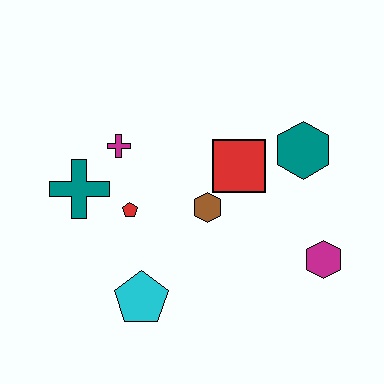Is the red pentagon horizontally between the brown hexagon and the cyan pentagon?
No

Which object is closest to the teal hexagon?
The red square is closest to the teal hexagon.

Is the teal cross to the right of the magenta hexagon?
No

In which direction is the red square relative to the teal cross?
The red square is to the right of the teal cross.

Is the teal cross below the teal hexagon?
Yes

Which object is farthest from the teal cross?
The magenta hexagon is farthest from the teal cross.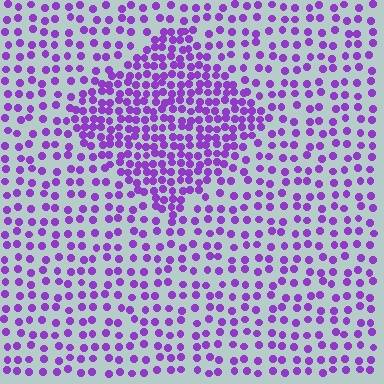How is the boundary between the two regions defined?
The boundary is defined by a change in element density (approximately 2.0x ratio). All elements are the same color, size, and shape.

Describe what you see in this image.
The image contains small purple elements arranged at two different densities. A diamond-shaped region is visible where the elements are more densely packed than the surrounding area.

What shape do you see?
I see a diamond.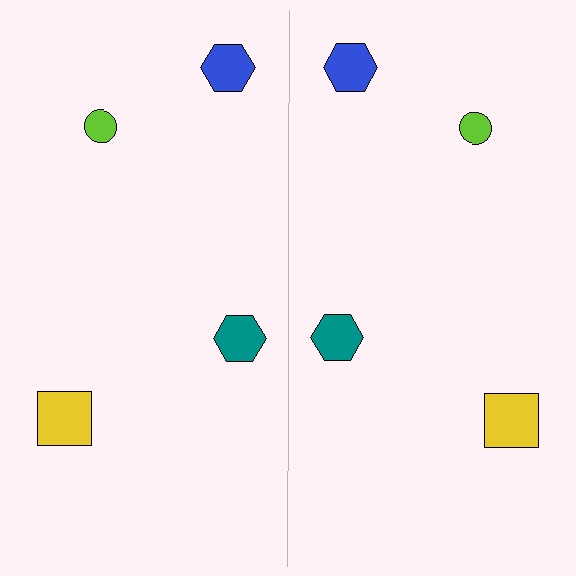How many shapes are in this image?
There are 8 shapes in this image.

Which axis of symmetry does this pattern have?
The pattern has a vertical axis of symmetry running through the center of the image.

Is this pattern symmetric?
Yes, this pattern has bilateral (reflection) symmetry.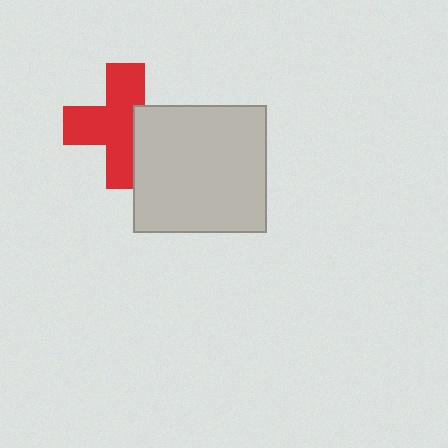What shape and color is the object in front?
The object in front is a light gray rectangle.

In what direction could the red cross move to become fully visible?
The red cross could move left. That would shift it out from behind the light gray rectangle entirely.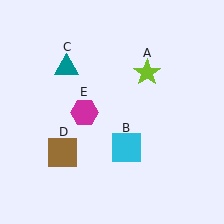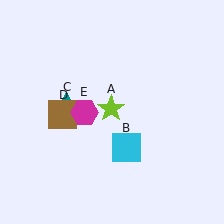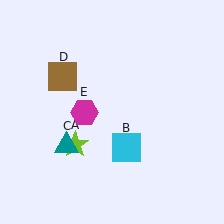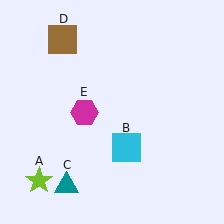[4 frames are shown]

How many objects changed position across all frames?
3 objects changed position: lime star (object A), teal triangle (object C), brown square (object D).